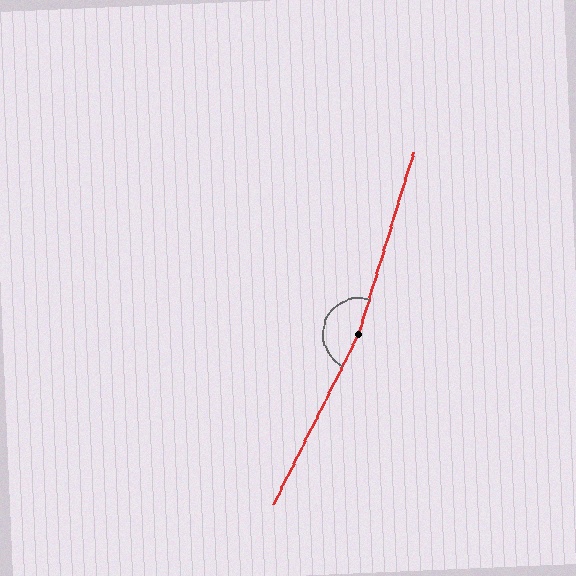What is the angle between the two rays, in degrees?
Approximately 170 degrees.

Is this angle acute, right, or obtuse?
It is obtuse.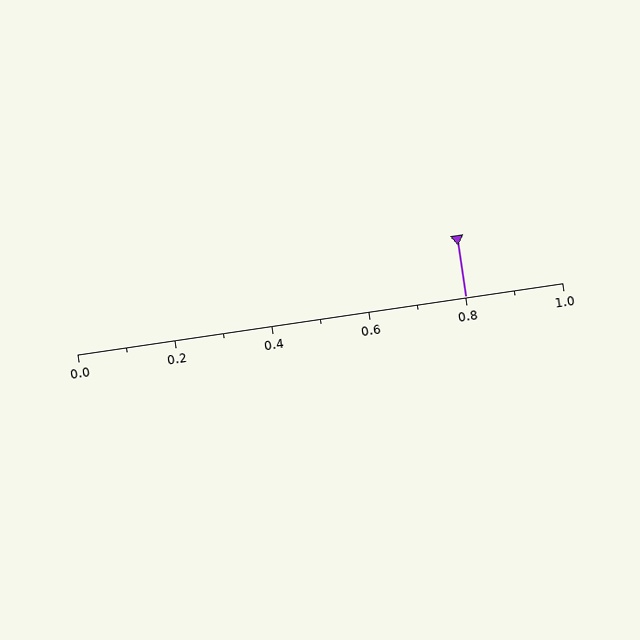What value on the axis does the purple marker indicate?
The marker indicates approximately 0.8.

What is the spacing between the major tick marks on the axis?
The major ticks are spaced 0.2 apart.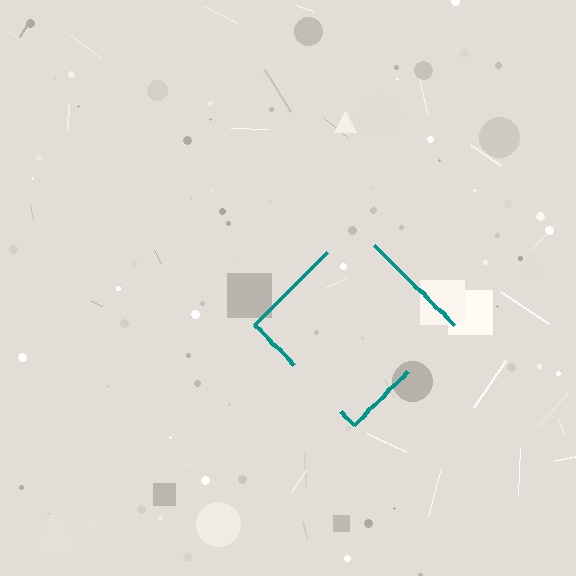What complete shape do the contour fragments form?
The contour fragments form a diamond.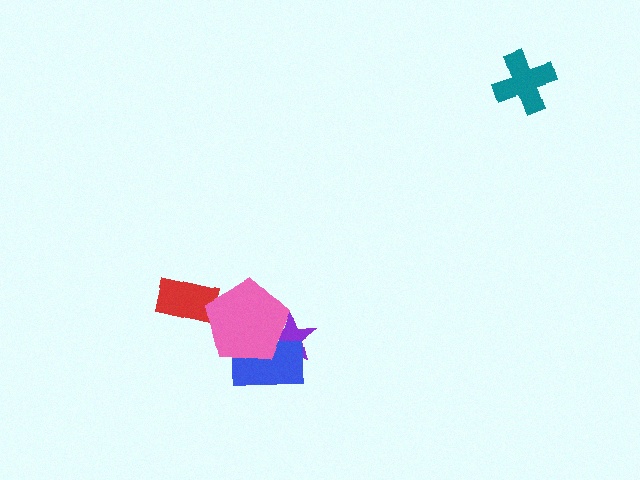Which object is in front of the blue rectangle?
The pink pentagon is in front of the blue rectangle.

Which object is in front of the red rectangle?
The pink pentagon is in front of the red rectangle.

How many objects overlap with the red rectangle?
1 object overlaps with the red rectangle.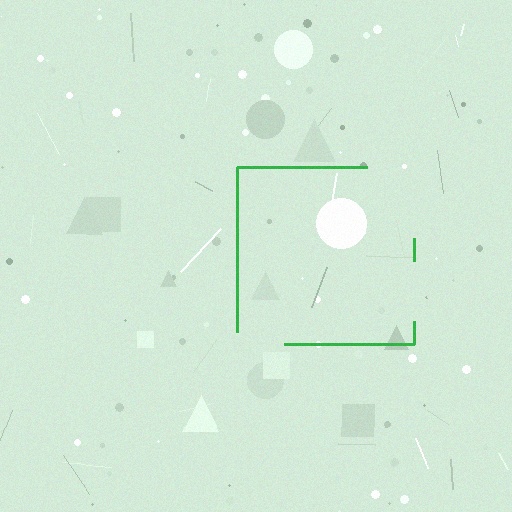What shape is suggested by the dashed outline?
The dashed outline suggests a square.